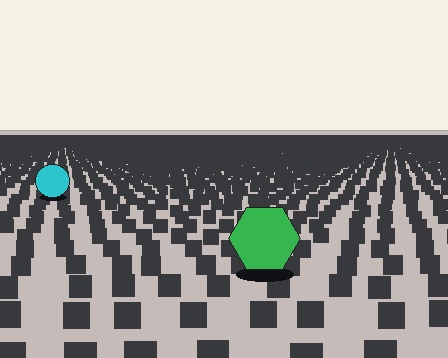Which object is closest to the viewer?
The green hexagon is closest. The texture marks near it are larger and more spread out.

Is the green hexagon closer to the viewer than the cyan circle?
Yes. The green hexagon is closer — you can tell from the texture gradient: the ground texture is coarser near it.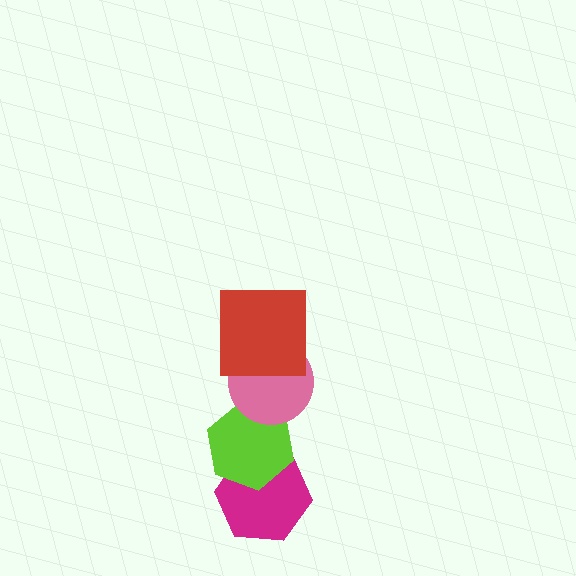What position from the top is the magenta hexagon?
The magenta hexagon is 4th from the top.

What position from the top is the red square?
The red square is 1st from the top.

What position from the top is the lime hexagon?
The lime hexagon is 3rd from the top.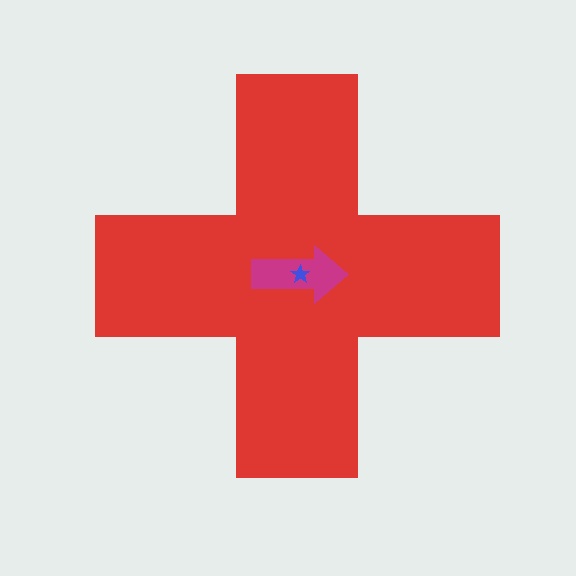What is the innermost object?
The blue star.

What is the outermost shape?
The red cross.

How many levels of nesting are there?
3.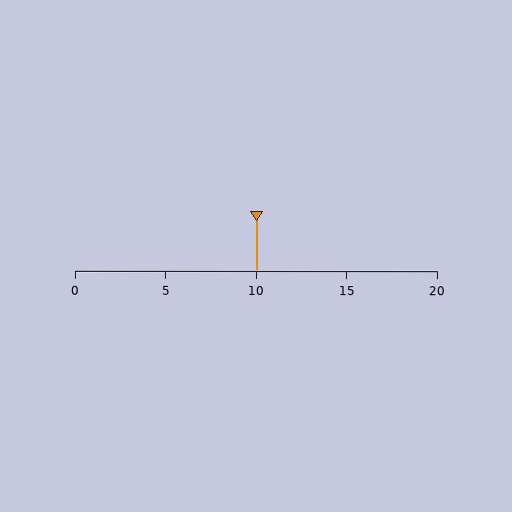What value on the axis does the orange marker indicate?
The marker indicates approximately 10.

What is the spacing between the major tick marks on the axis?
The major ticks are spaced 5 apart.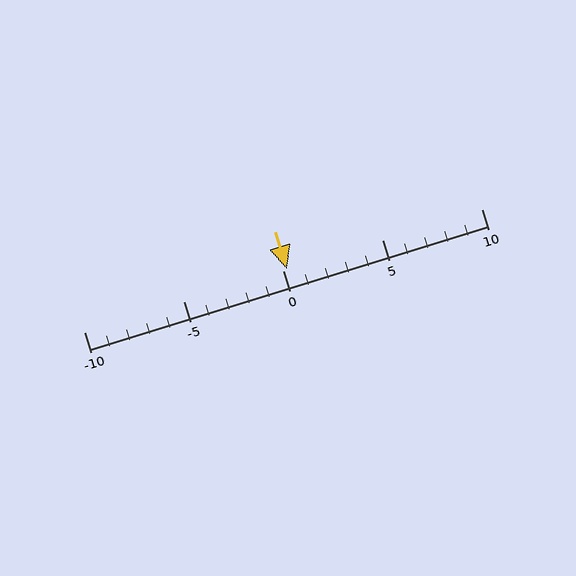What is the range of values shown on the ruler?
The ruler shows values from -10 to 10.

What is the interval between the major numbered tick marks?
The major tick marks are spaced 5 units apart.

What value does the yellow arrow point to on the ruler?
The yellow arrow points to approximately 0.